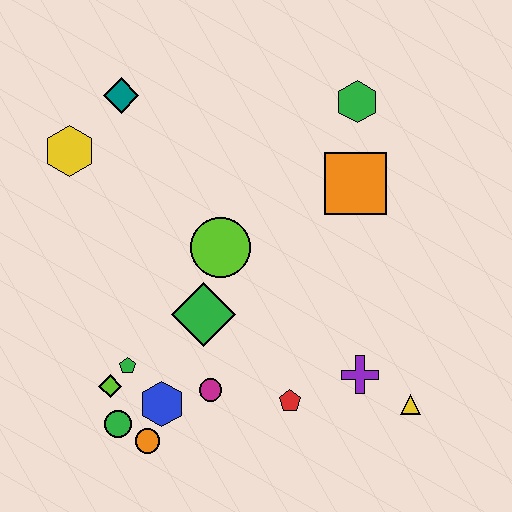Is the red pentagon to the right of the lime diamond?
Yes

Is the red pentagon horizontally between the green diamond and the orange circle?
No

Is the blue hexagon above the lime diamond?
No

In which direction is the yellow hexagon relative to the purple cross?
The yellow hexagon is to the left of the purple cross.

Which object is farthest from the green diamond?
The green hexagon is farthest from the green diamond.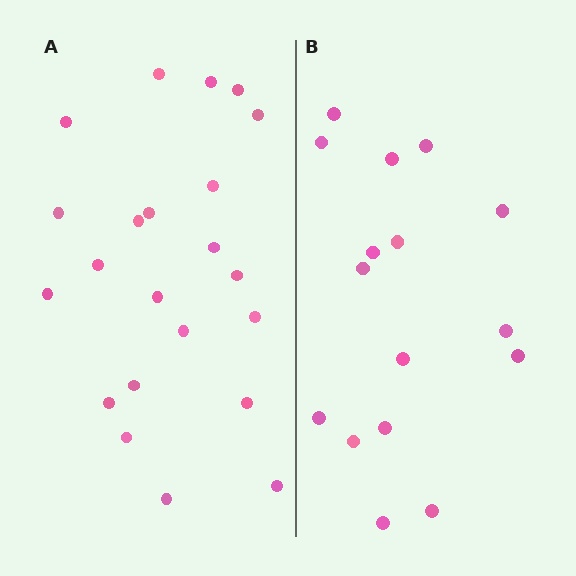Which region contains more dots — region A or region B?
Region A (the left region) has more dots.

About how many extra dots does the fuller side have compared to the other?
Region A has about 6 more dots than region B.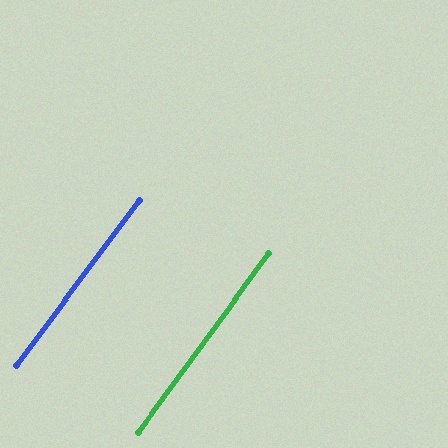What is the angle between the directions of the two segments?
Approximately 1 degree.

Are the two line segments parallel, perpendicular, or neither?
Parallel — their directions differ by only 1.0°.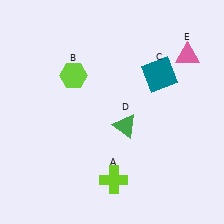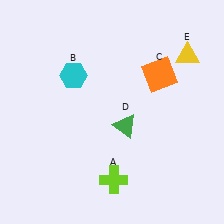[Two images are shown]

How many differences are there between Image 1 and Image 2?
There are 3 differences between the two images.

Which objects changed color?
B changed from lime to cyan. C changed from teal to orange. E changed from pink to yellow.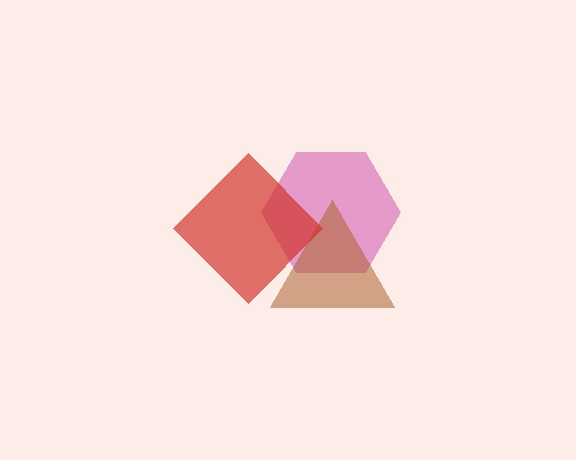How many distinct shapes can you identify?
There are 3 distinct shapes: a magenta hexagon, a brown triangle, a red diamond.